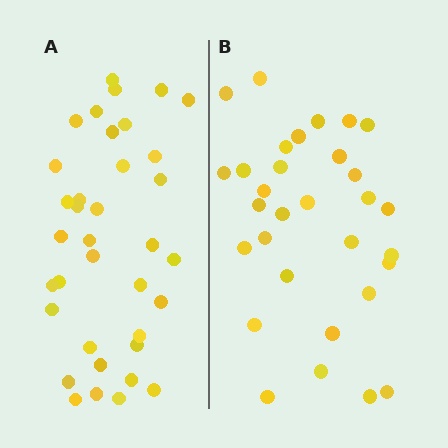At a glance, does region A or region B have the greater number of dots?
Region A (the left region) has more dots.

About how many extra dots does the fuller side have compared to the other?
Region A has about 5 more dots than region B.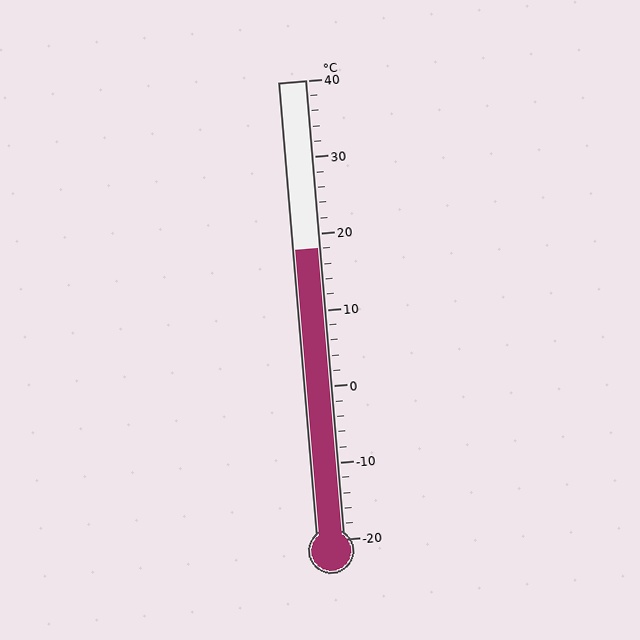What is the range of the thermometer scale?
The thermometer scale ranges from -20°C to 40°C.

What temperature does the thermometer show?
The thermometer shows approximately 18°C.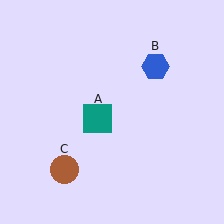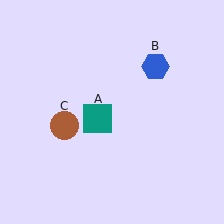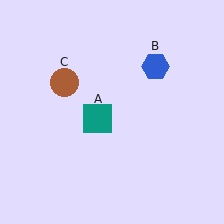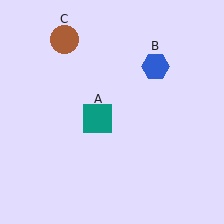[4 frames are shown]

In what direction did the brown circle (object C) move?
The brown circle (object C) moved up.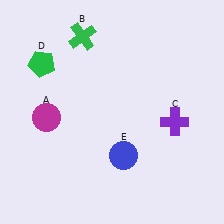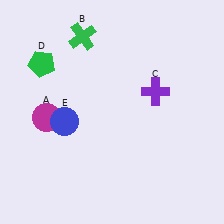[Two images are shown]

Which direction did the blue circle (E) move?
The blue circle (E) moved left.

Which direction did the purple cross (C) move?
The purple cross (C) moved up.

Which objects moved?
The objects that moved are: the purple cross (C), the blue circle (E).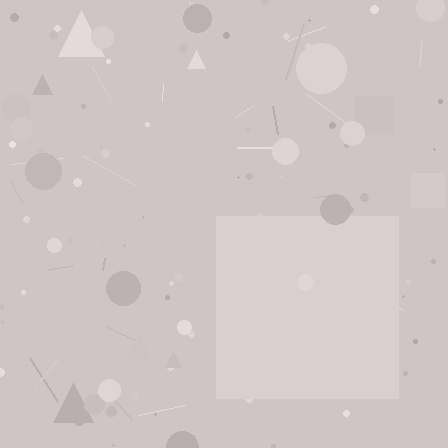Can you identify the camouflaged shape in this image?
The camouflaged shape is a square.